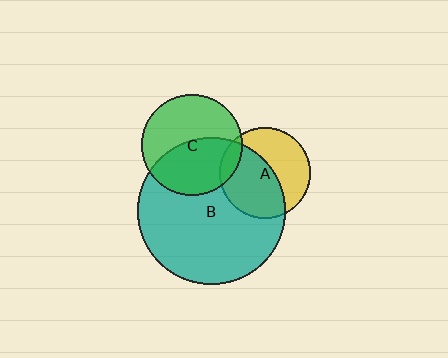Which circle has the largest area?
Circle B (teal).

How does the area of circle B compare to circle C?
Approximately 2.1 times.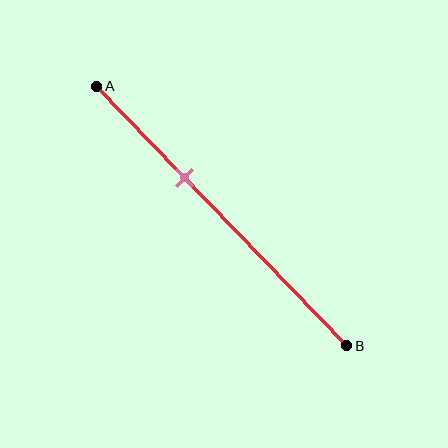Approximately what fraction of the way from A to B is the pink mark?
The pink mark is approximately 35% of the way from A to B.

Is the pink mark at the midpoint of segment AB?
No, the mark is at about 35% from A, not at the 50% midpoint.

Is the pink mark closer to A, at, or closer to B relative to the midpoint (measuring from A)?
The pink mark is closer to point A than the midpoint of segment AB.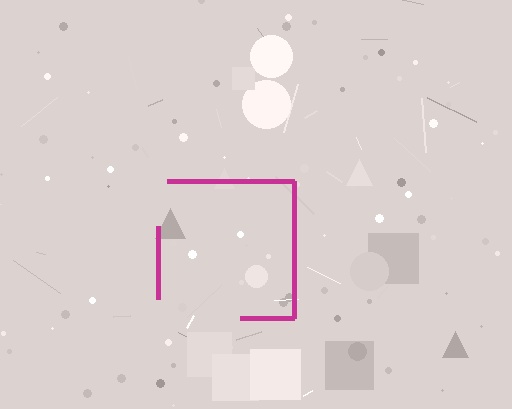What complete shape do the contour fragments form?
The contour fragments form a square.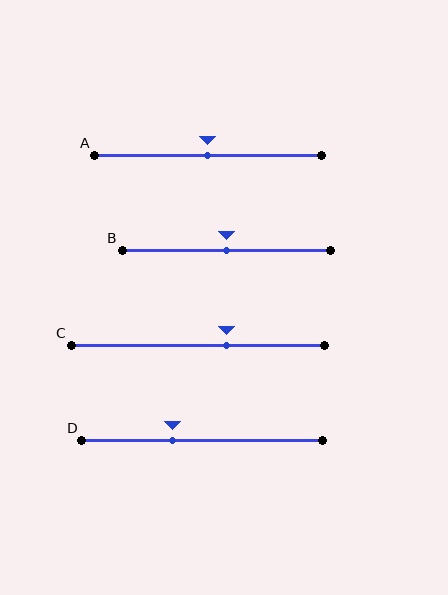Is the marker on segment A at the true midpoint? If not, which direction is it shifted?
Yes, the marker on segment A is at the true midpoint.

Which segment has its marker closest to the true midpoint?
Segment A has its marker closest to the true midpoint.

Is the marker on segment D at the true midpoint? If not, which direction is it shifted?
No, the marker on segment D is shifted to the left by about 12% of the segment length.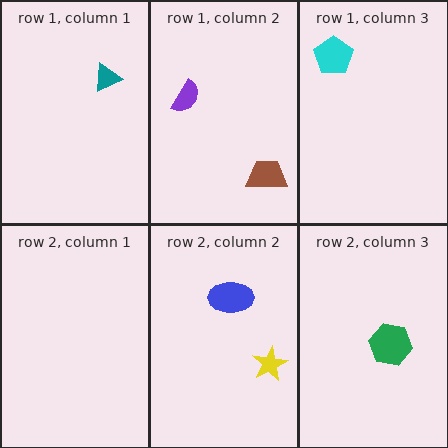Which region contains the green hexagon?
The row 2, column 3 region.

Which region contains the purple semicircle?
The row 1, column 2 region.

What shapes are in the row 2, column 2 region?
The yellow star, the blue ellipse.